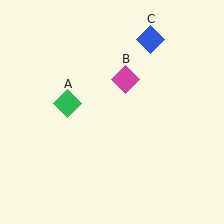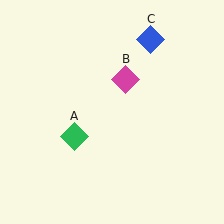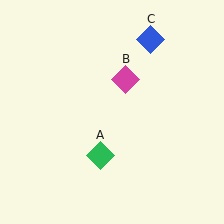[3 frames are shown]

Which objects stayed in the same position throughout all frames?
Magenta diamond (object B) and blue diamond (object C) remained stationary.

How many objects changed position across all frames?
1 object changed position: green diamond (object A).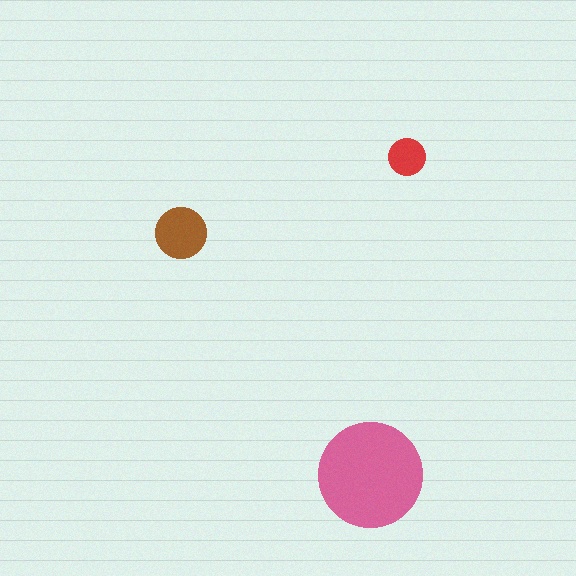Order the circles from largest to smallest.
the pink one, the brown one, the red one.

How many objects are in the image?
There are 3 objects in the image.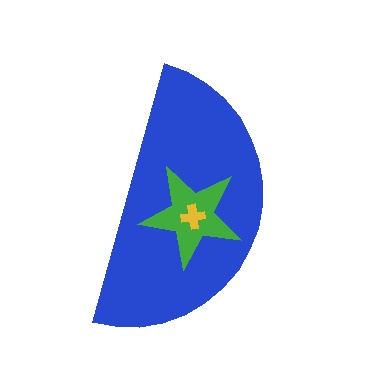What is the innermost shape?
The yellow cross.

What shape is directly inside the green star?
The yellow cross.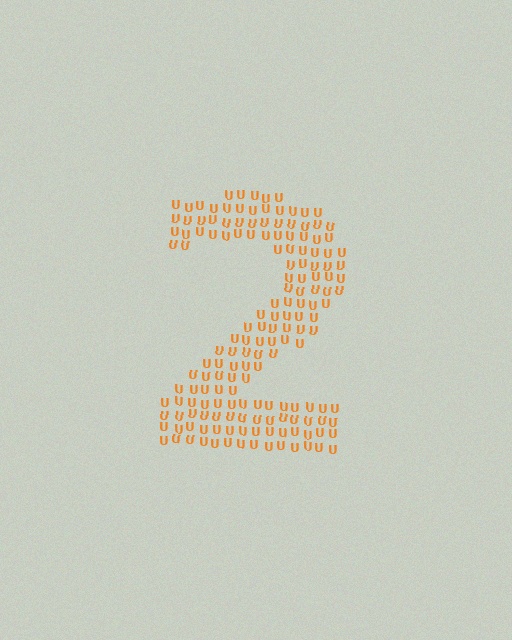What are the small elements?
The small elements are letter U's.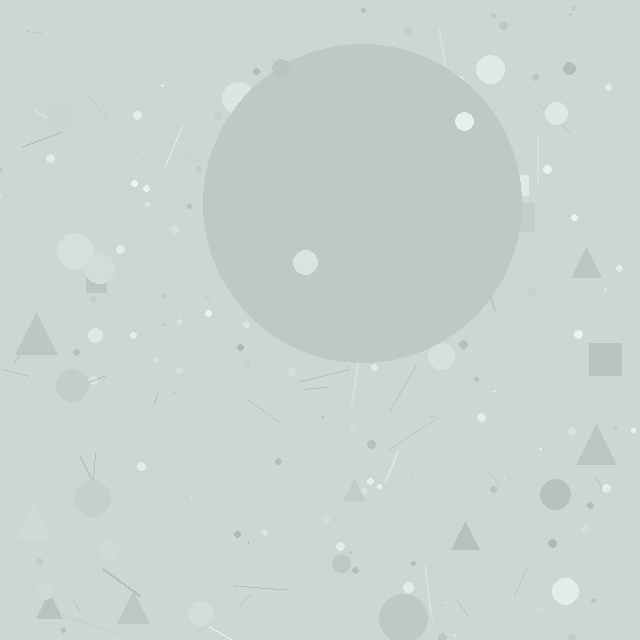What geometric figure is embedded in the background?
A circle is embedded in the background.